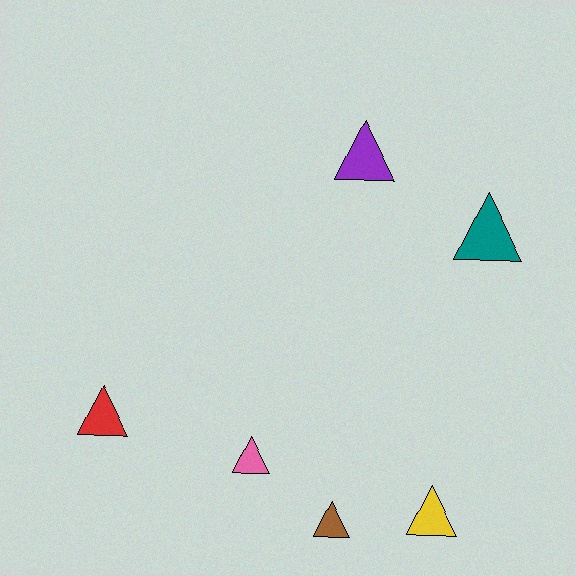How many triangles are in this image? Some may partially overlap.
There are 6 triangles.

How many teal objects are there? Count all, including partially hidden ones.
There is 1 teal object.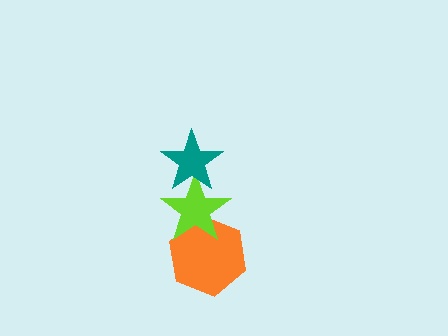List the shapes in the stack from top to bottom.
From top to bottom: the teal star, the lime star, the orange hexagon.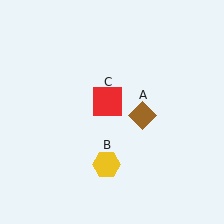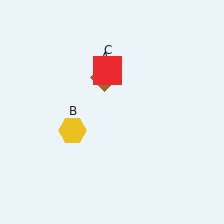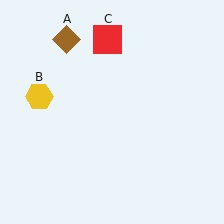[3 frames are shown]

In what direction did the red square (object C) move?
The red square (object C) moved up.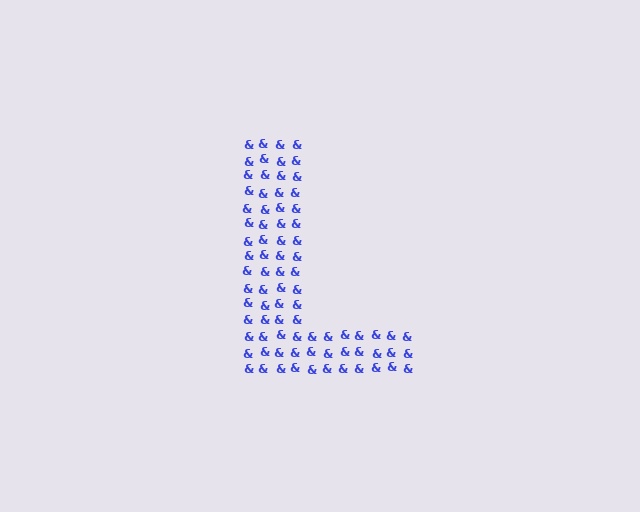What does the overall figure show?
The overall figure shows the letter L.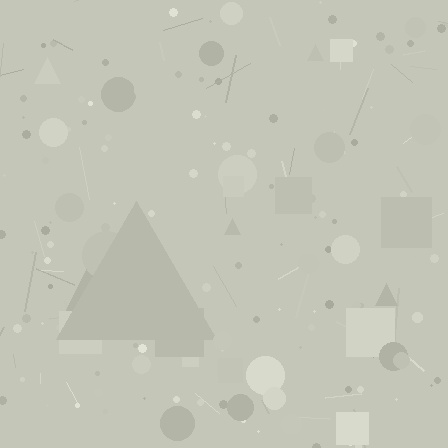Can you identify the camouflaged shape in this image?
The camouflaged shape is a triangle.